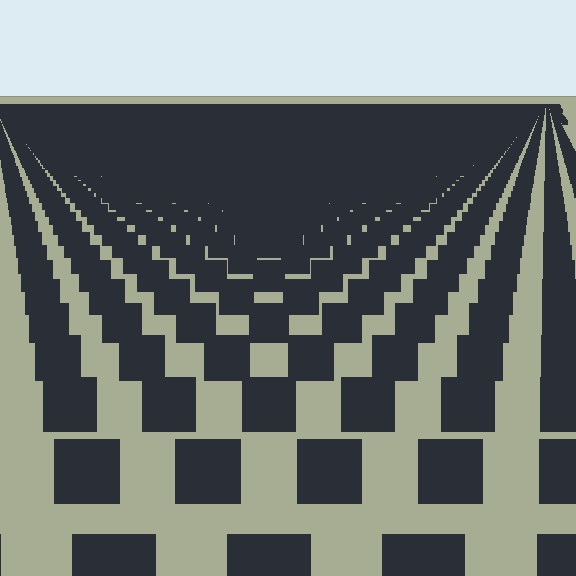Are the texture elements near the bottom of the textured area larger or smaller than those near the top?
Larger. Near the bottom, elements are closer to the viewer and appear at a bigger on-screen size.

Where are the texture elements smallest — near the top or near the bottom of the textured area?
Near the top.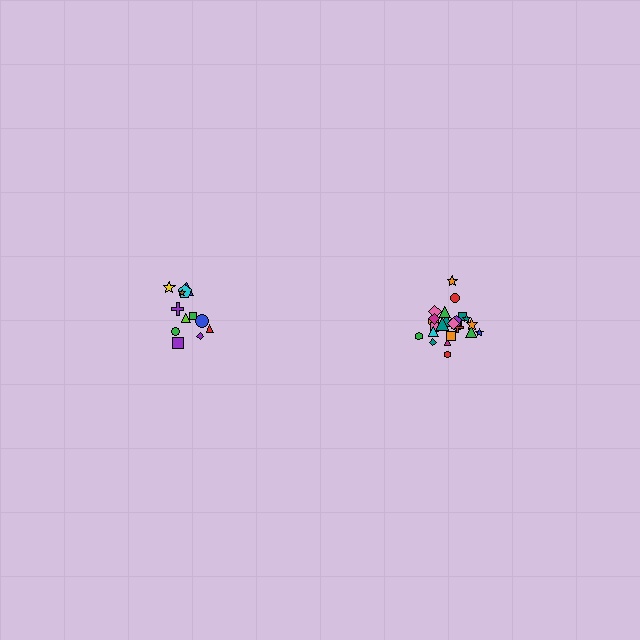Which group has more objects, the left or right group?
The right group.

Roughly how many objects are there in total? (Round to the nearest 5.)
Roughly 35 objects in total.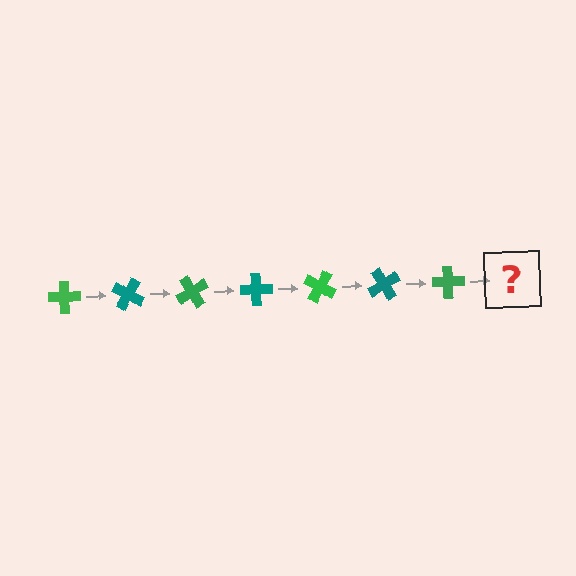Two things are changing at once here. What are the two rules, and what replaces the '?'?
The two rules are that it rotates 30 degrees each step and the color cycles through green and teal. The '?' should be a teal cross, rotated 210 degrees from the start.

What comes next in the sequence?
The next element should be a teal cross, rotated 210 degrees from the start.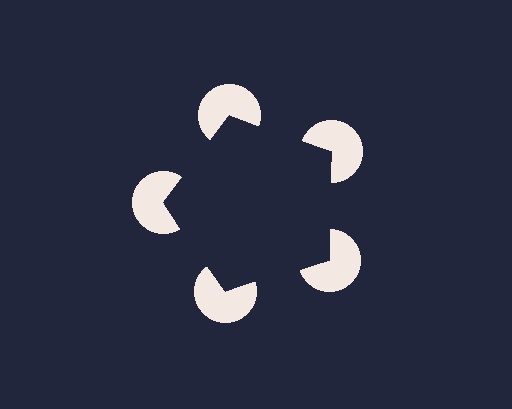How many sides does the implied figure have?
5 sides.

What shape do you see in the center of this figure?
An illusory pentagon — its edges are inferred from the aligned wedge cuts in the pac-man discs, not physically drawn.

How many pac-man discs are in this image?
There are 5 — one at each vertex of the illusory pentagon.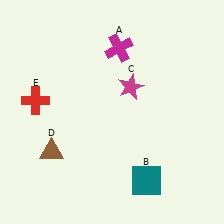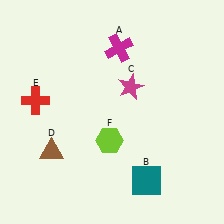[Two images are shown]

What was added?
A lime hexagon (F) was added in Image 2.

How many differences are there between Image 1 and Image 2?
There is 1 difference between the two images.